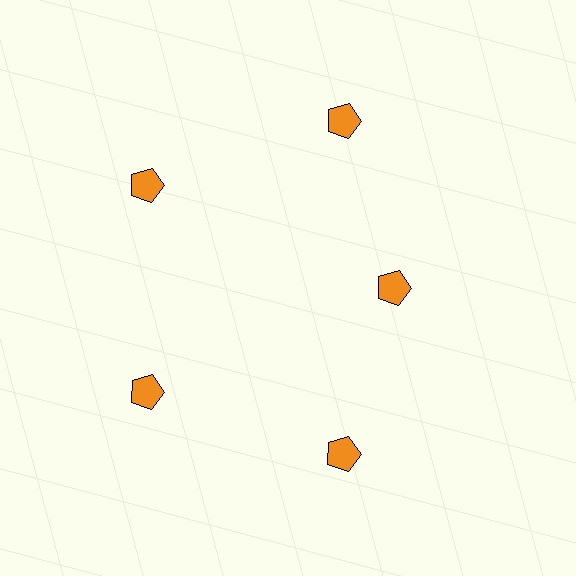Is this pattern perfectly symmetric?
No. The 5 orange pentagons are arranged in a ring, but one element near the 3 o'clock position is pulled inward toward the center, breaking the 5-fold rotational symmetry.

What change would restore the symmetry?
The symmetry would be restored by moving it outward, back onto the ring so that all 5 pentagons sit at equal angles and equal distance from the center.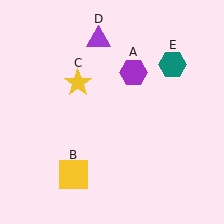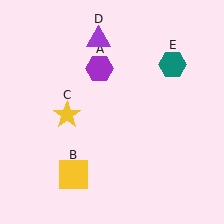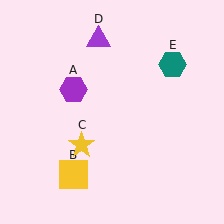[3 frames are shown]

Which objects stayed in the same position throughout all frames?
Yellow square (object B) and purple triangle (object D) and teal hexagon (object E) remained stationary.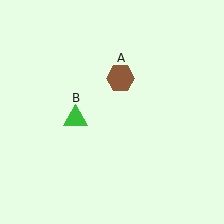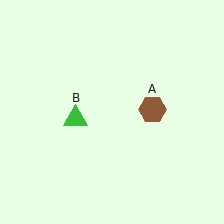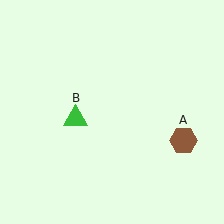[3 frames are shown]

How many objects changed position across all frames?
1 object changed position: brown hexagon (object A).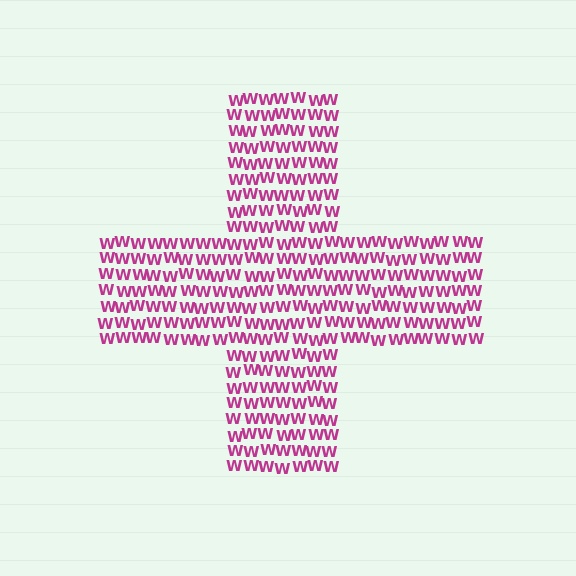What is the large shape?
The large shape is a cross.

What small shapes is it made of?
It is made of small letter W's.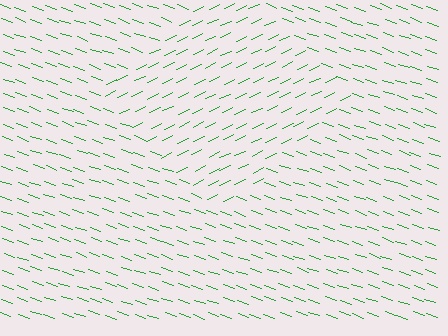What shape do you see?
I see a diamond.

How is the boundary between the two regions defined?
The boundary is defined purely by a change in line orientation (approximately 45 degrees difference). All lines are the same color and thickness.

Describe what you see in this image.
The image is filled with small green line segments. A diamond region in the image has lines oriented differently from the surrounding lines, creating a visible texture boundary.